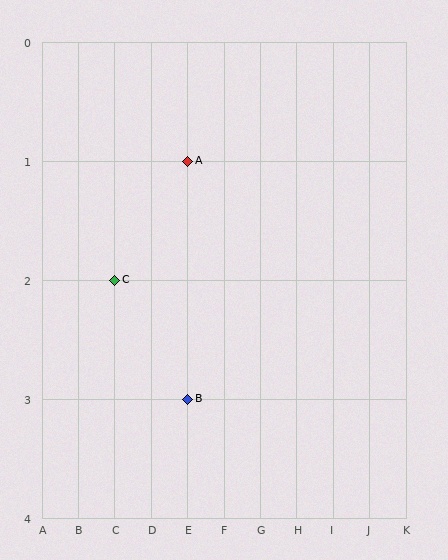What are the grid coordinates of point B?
Point B is at grid coordinates (E, 3).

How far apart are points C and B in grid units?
Points C and B are 2 columns and 1 row apart (about 2.2 grid units diagonally).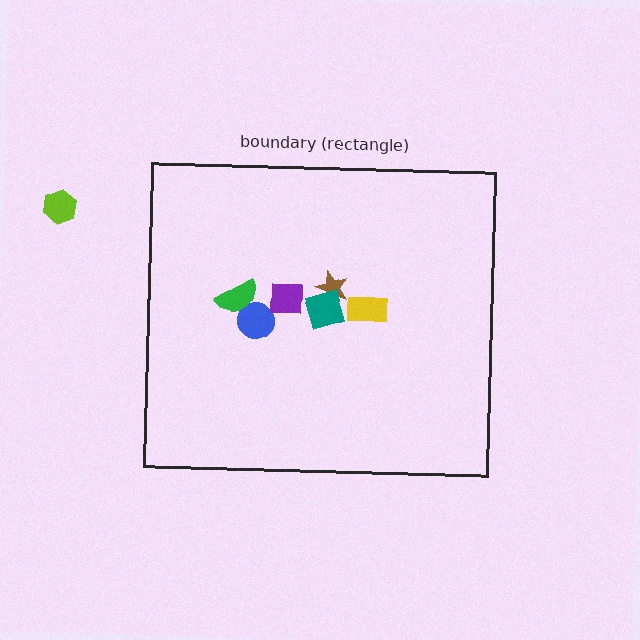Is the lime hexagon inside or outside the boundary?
Outside.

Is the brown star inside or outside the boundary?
Inside.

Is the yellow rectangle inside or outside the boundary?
Inside.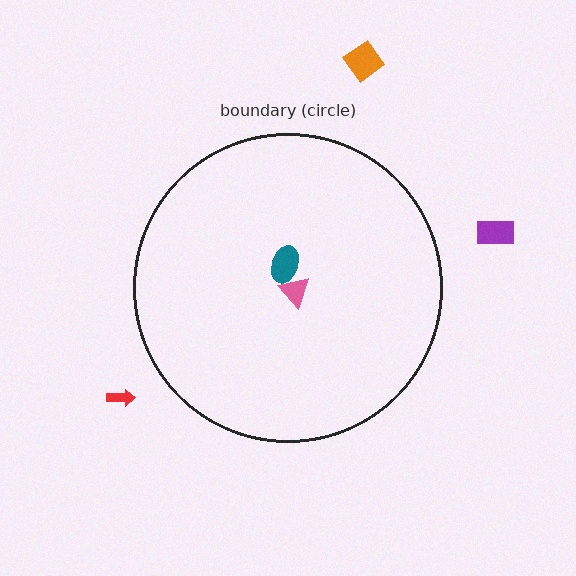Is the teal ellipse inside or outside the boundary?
Inside.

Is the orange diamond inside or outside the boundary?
Outside.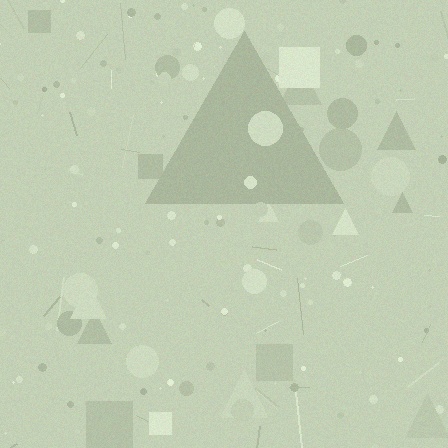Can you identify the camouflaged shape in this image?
The camouflaged shape is a triangle.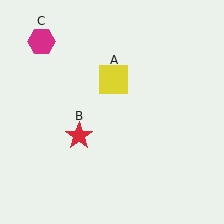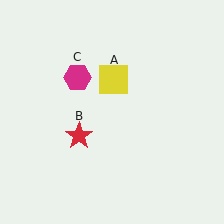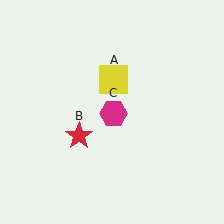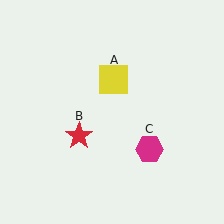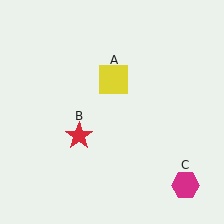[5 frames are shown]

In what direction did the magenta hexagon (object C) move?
The magenta hexagon (object C) moved down and to the right.